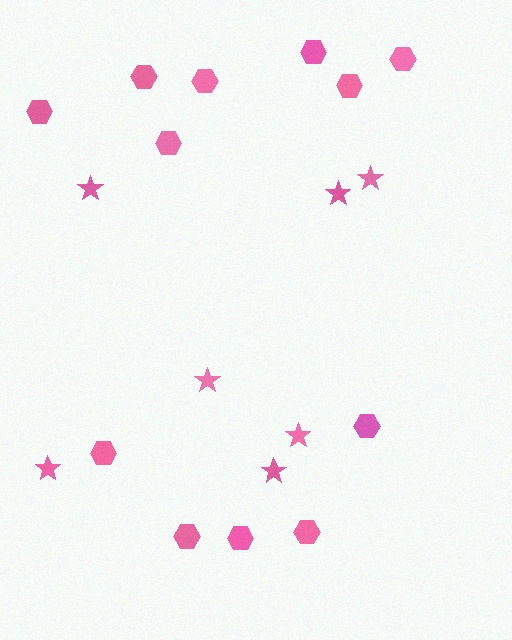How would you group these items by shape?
There are 2 groups: one group of hexagons (12) and one group of stars (7).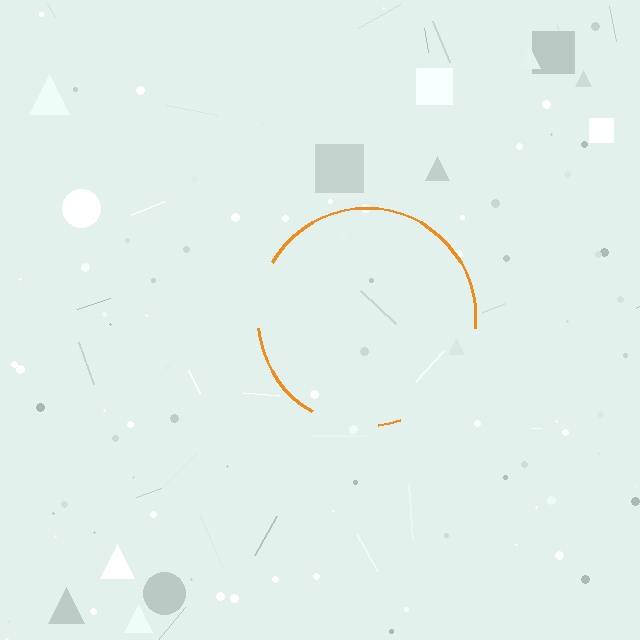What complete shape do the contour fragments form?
The contour fragments form a circle.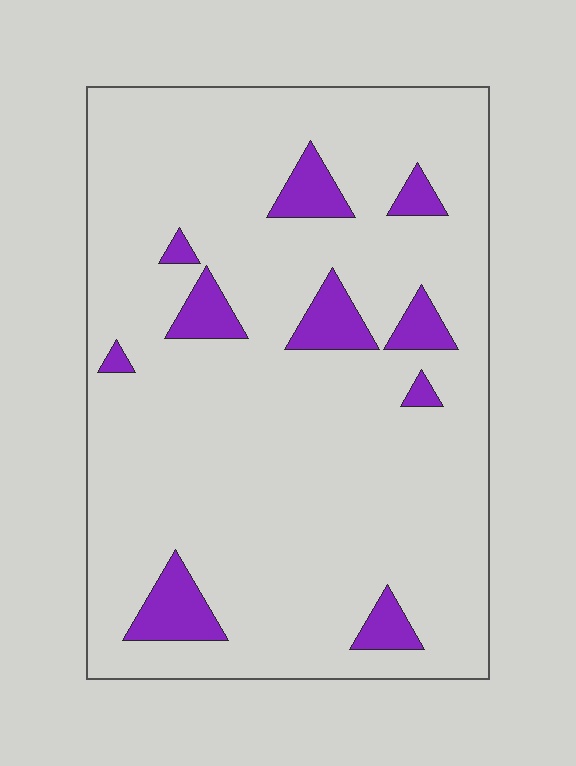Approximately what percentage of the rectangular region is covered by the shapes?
Approximately 10%.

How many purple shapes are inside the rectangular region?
10.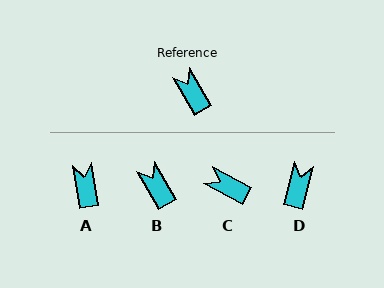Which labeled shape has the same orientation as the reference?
B.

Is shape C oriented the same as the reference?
No, it is off by about 31 degrees.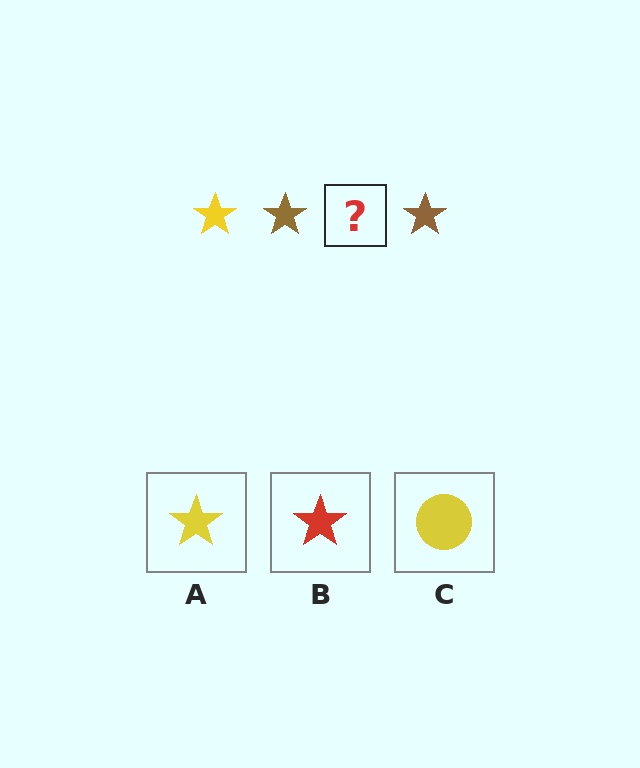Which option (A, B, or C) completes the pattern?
A.